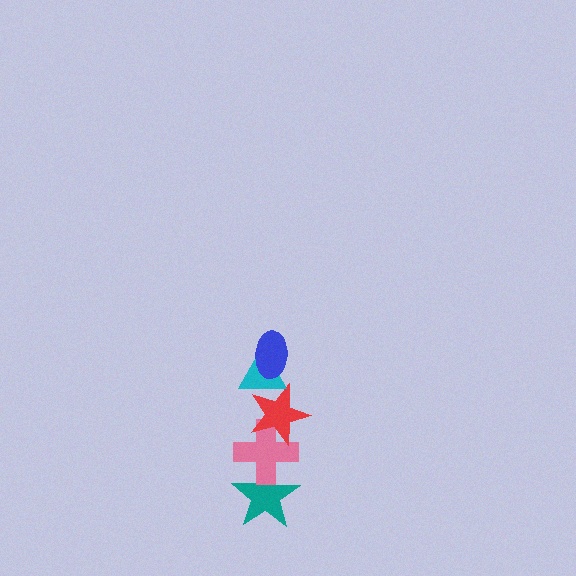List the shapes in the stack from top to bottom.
From top to bottom: the blue ellipse, the cyan triangle, the red star, the pink cross, the teal star.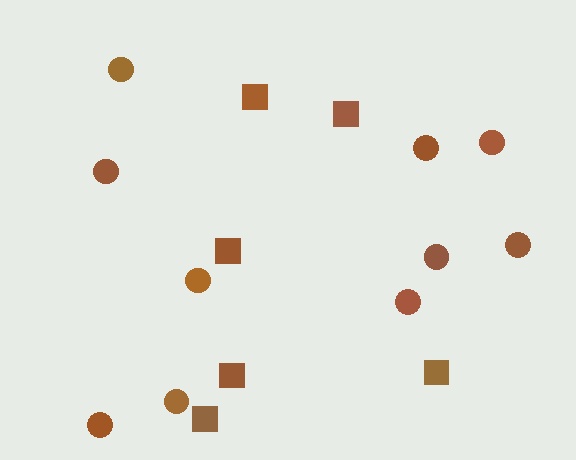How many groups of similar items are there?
There are 2 groups: one group of squares (6) and one group of circles (10).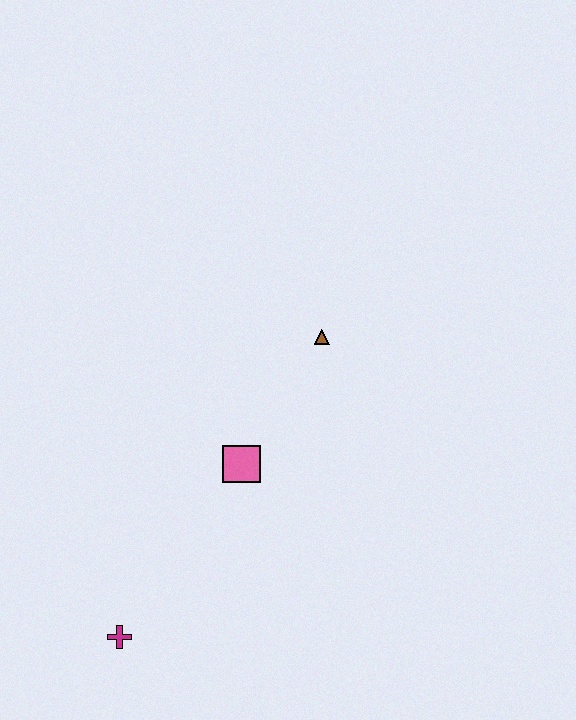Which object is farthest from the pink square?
The magenta cross is farthest from the pink square.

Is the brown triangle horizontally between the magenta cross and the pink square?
No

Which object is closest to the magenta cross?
The pink square is closest to the magenta cross.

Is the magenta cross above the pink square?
No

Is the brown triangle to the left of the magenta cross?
No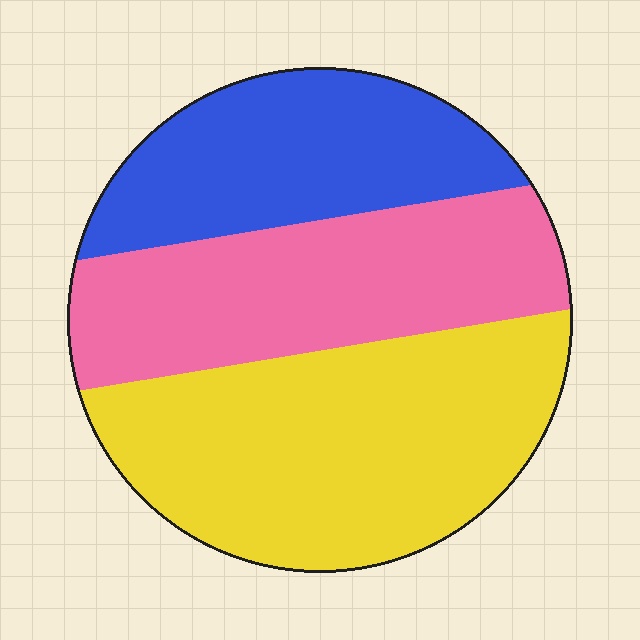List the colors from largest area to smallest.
From largest to smallest: yellow, pink, blue.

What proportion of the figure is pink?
Pink covers around 30% of the figure.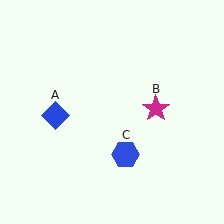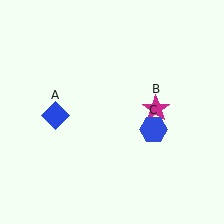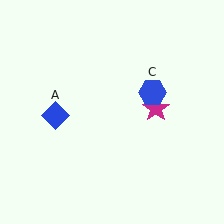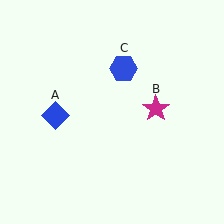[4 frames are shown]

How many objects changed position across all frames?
1 object changed position: blue hexagon (object C).